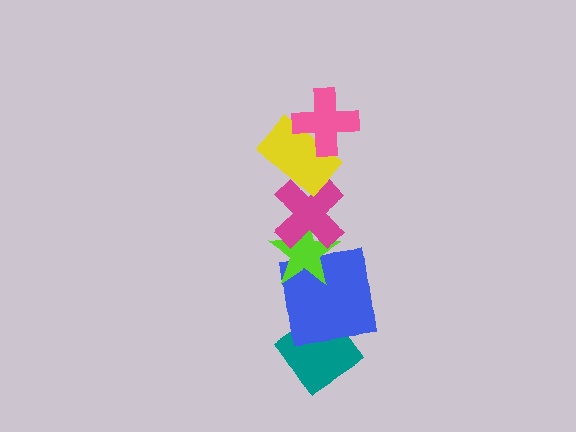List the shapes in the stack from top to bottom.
From top to bottom: the pink cross, the yellow rectangle, the magenta cross, the lime star, the blue square, the teal diamond.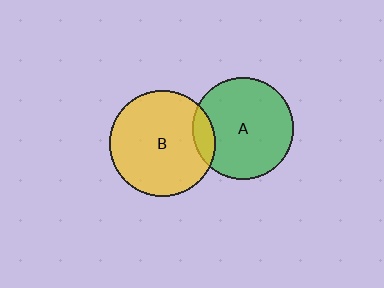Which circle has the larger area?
Circle B (yellow).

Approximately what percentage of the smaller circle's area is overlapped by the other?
Approximately 10%.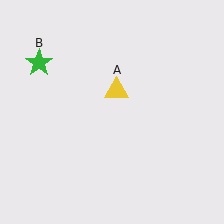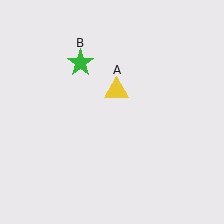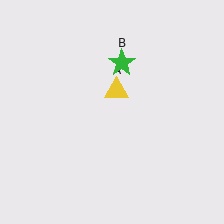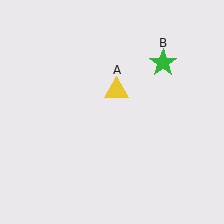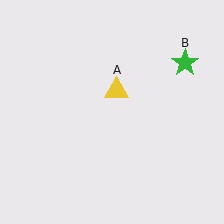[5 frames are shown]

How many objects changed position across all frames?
1 object changed position: green star (object B).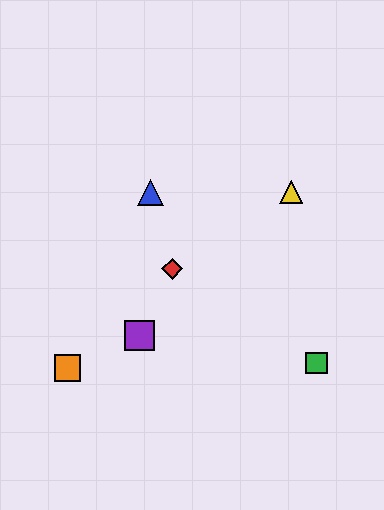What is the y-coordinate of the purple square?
The purple square is at y≈336.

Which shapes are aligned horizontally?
The blue triangle, the yellow triangle are aligned horizontally.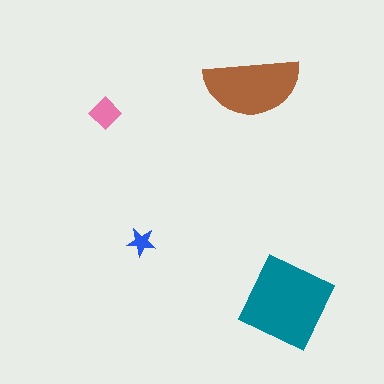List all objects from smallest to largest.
The blue star, the pink diamond, the brown semicircle, the teal square.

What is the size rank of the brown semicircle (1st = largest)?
2nd.